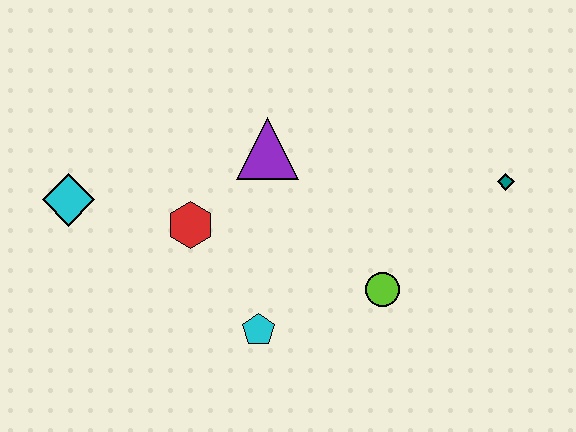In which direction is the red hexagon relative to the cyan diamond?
The red hexagon is to the right of the cyan diamond.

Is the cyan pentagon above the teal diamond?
No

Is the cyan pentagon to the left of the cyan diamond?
No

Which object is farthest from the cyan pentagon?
The teal diamond is farthest from the cyan pentagon.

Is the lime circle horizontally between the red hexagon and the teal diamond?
Yes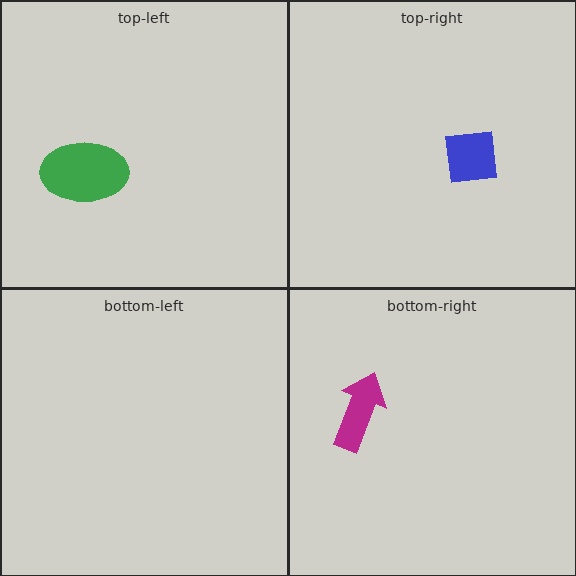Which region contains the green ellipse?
The top-left region.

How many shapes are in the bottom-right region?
1.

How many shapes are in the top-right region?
1.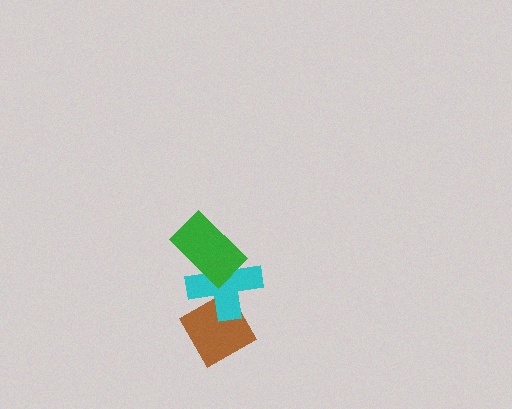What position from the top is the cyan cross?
The cyan cross is 2nd from the top.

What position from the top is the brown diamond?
The brown diamond is 3rd from the top.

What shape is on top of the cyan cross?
The green rectangle is on top of the cyan cross.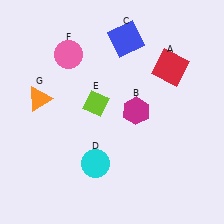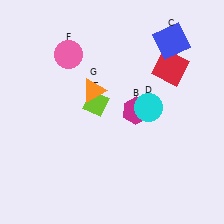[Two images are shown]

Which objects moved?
The objects that moved are: the blue square (C), the cyan circle (D), the orange triangle (G).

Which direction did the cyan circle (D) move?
The cyan circle (D) moved up.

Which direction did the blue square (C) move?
The blue square (C) moved right.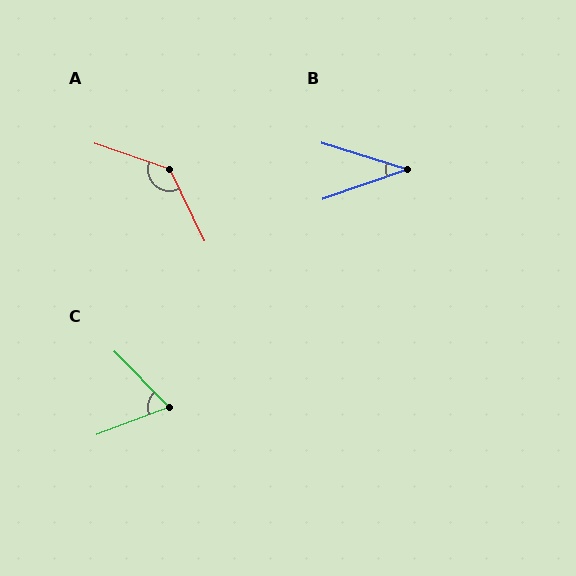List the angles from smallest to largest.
B (36°), C (66°), A (134°).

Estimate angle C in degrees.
Approximately 66 degrees.